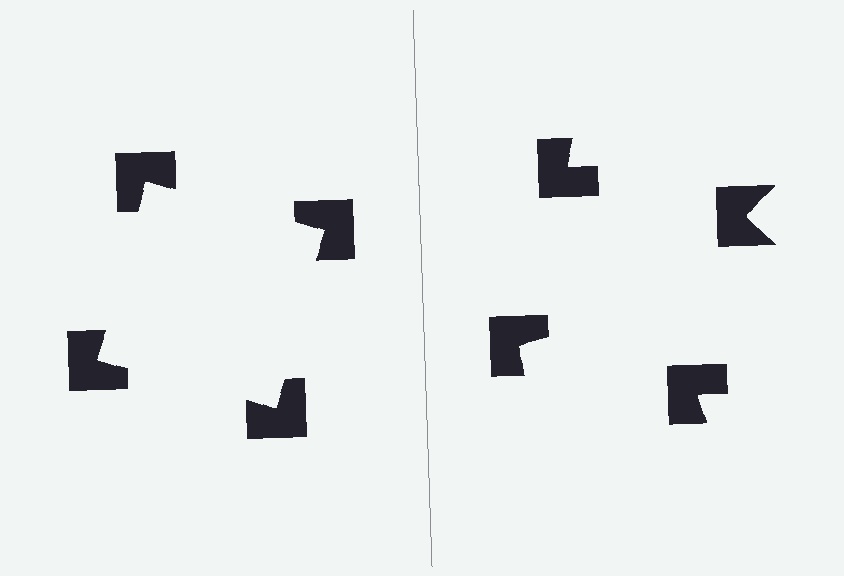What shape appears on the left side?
An illusory square.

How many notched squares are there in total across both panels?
8 — 4 on each side.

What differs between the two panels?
The notched squares are positioned identically on both sides; only the wedge orientations differ. On the left they align to a square; on the right they are misaligned.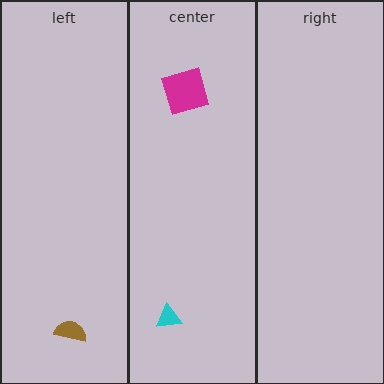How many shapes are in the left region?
1.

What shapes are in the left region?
The brown semicircle.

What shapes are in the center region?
The magenta square, the cyan triangle.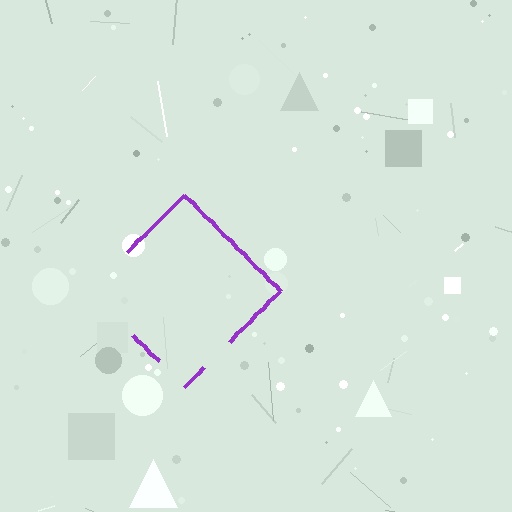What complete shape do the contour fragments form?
The contour fragments form a diamond.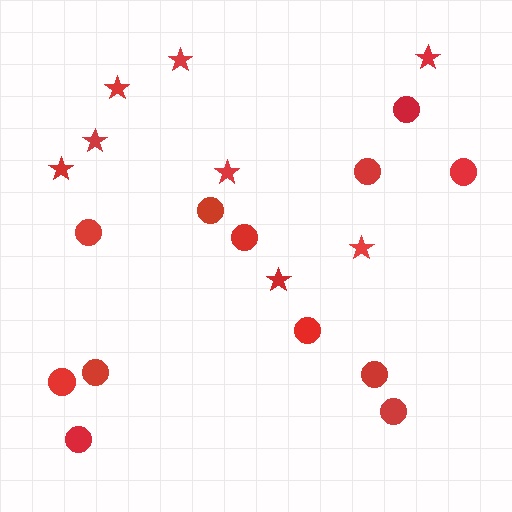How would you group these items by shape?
There are 2 groups: one group of stars (8) and one group of circles (12).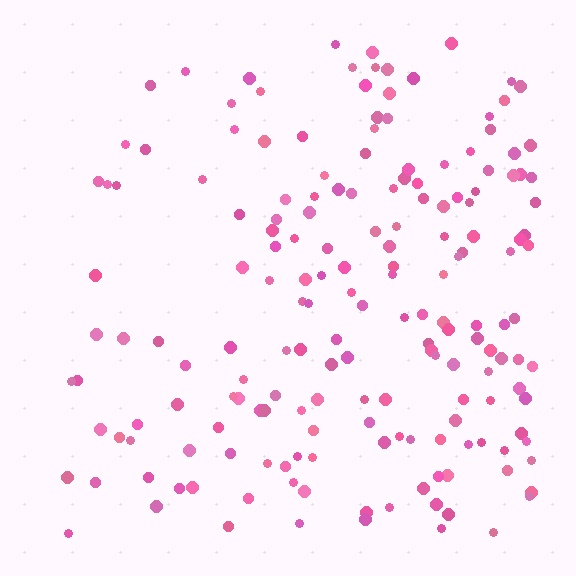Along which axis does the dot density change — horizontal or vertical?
Horizontal.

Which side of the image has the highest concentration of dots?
The right.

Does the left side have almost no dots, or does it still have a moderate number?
Still a moderate number, just noticeably fewer than the right.